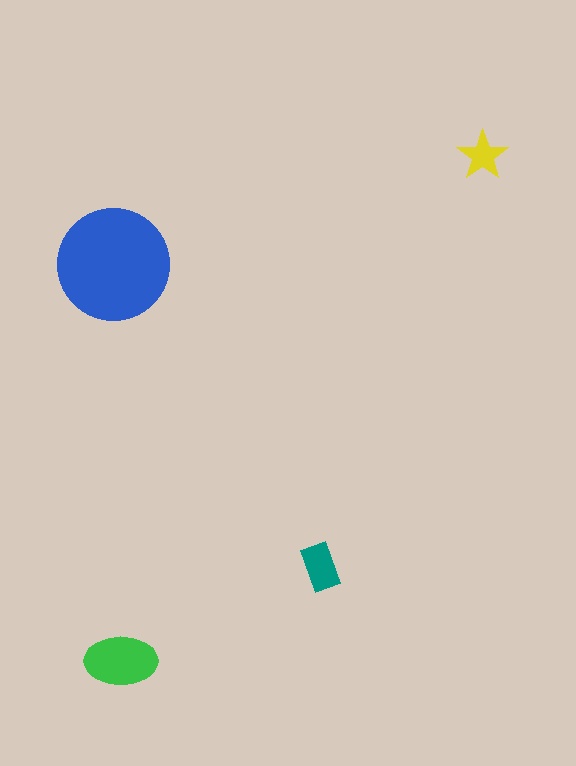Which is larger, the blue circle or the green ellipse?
The blue circle.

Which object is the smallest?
The yellow star.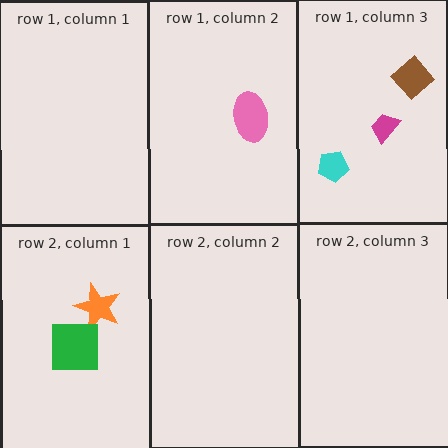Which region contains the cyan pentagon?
The row 1, column 3 region.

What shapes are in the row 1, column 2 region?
The pink ellipse.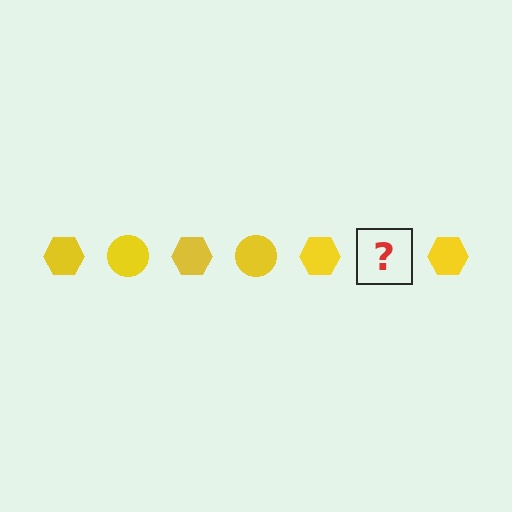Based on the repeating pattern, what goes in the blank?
The blank should be a yellow circle.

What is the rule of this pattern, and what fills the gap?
The rule is that the pattern cycles through hexagon, circle shapes in yellow. The gap should be filled with a yellow circle.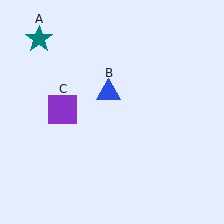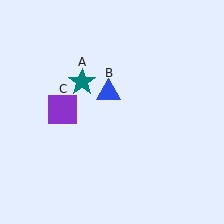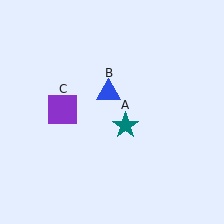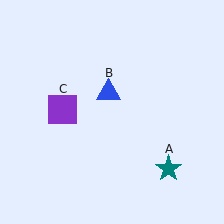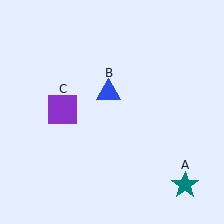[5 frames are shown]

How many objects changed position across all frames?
1 object changed position: teal star (object A).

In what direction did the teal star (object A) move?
The teal star (object A) moved down and to the right.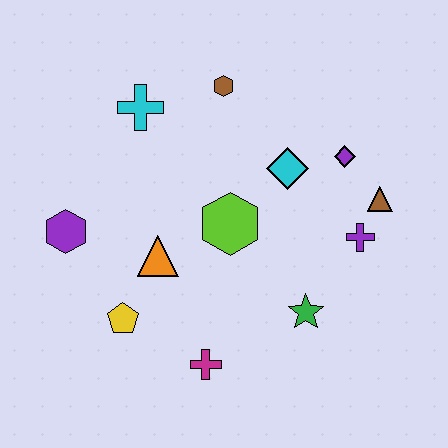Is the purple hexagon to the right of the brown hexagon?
No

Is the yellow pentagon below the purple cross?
Yes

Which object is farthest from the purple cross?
The purple hexagon is farthest from the purple cross.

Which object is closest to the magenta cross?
The yellow pentagon is closest to the magenta cross.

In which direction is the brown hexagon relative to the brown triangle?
The brown hexagon is to the left of the brown triangle.